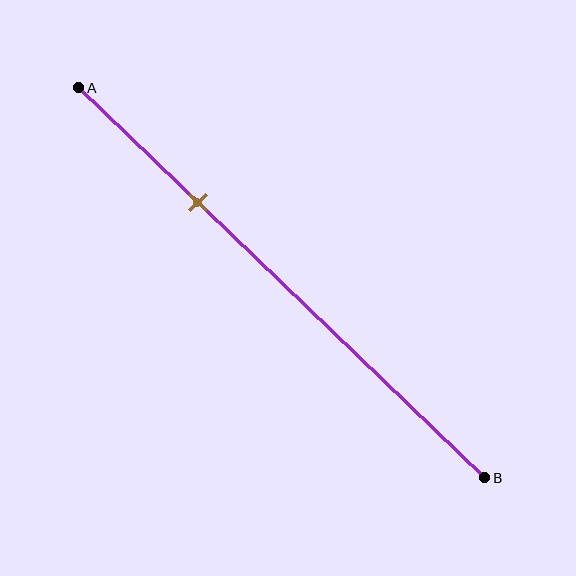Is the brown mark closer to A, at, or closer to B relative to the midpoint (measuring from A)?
The brown mark is closer to point A than the midpoint of segment AB.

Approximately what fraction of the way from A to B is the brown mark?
The brown mark is approximately 30% of the way from A to B.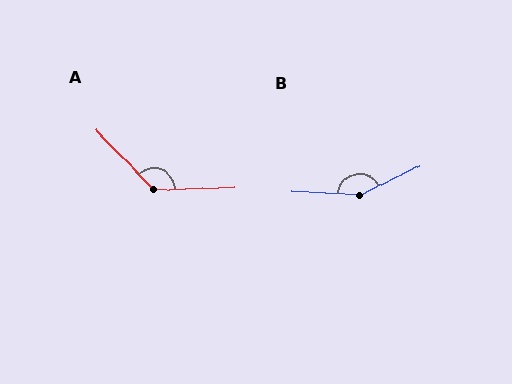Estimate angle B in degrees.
Approximately 151 degrees.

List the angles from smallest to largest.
A (132°), B (151°).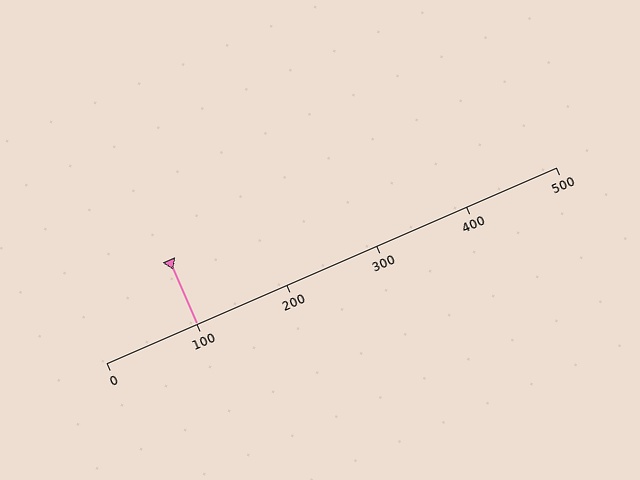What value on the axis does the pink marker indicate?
The marker indicates approximately 100.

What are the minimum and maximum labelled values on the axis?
The axis runs from 0 to 500.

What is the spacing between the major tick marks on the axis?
The major ticks are spaced 100 apart.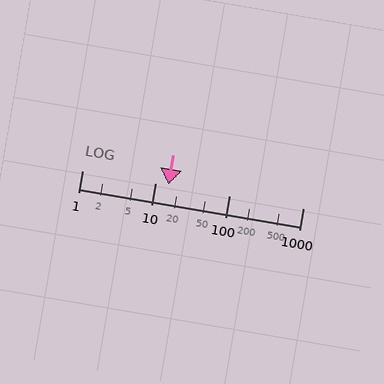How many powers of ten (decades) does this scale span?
The scale spans 3 decades, from 1 to 1000.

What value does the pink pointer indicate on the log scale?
The pointer indicates approximately 15.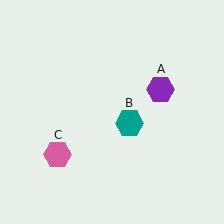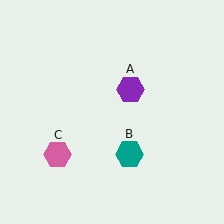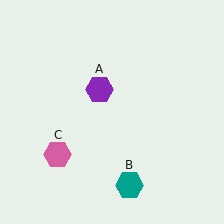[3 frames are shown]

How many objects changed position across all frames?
2 objects changed position: purple hexagon (object A), teal hexagon (object B).